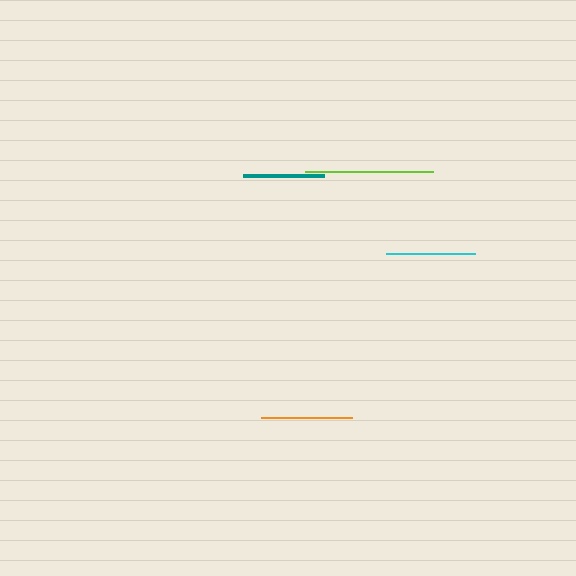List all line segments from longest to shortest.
From longest to shortest: lime, orange, cyan, teal.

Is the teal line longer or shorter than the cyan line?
The cyan line is longer than the teal line.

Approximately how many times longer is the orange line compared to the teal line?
The orange line is approximately 1.1 times the length of the teal line.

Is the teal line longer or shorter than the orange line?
The orange line is longer than the teal line.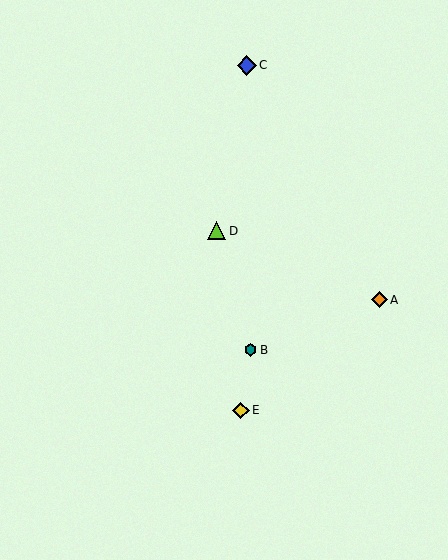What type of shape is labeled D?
Shape D is a lime triangle.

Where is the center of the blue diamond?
The center of the blue diamond is at (247, 65).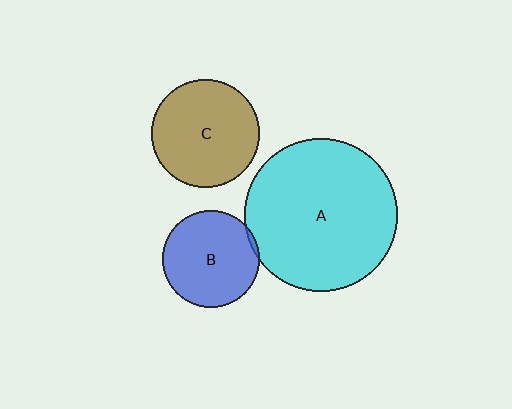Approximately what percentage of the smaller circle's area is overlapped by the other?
Approximately 5%.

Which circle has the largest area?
Circle A (cyan).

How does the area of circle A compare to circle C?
Approximately 2.0 times.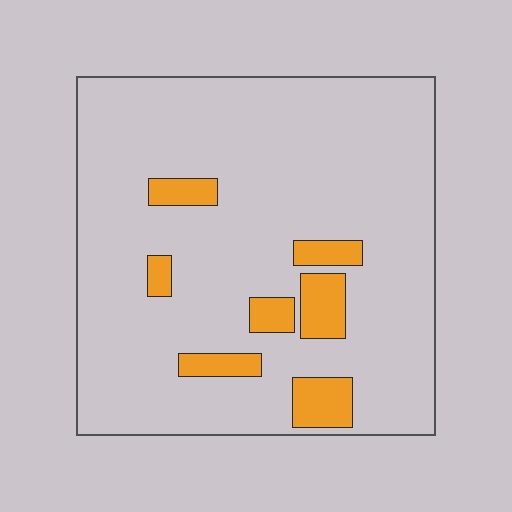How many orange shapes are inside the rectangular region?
7.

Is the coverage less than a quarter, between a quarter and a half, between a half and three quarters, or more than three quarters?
Less than a quarter.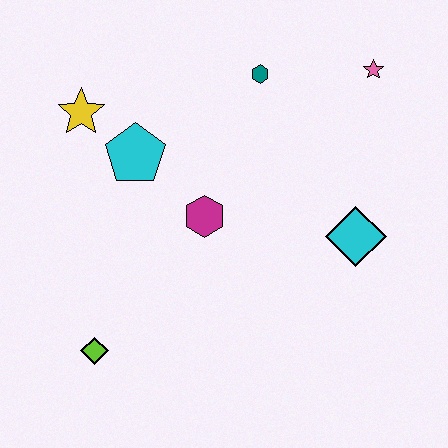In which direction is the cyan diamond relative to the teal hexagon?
The cyan diamond is below the teal hexagon.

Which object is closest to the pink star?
The teal hexagon is closest to the pink star.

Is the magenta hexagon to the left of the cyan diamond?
Yes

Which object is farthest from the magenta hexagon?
The pink star is farthest from the magenta hexagon.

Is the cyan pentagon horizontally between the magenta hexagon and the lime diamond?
Yes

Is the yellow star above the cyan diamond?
Yes